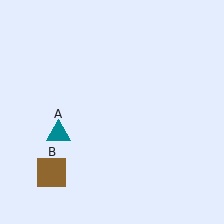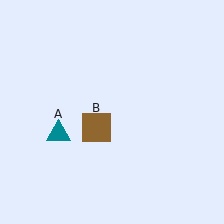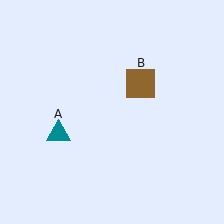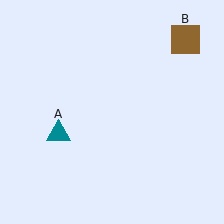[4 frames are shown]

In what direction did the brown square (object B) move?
The brown square (object B) moved up and to the right.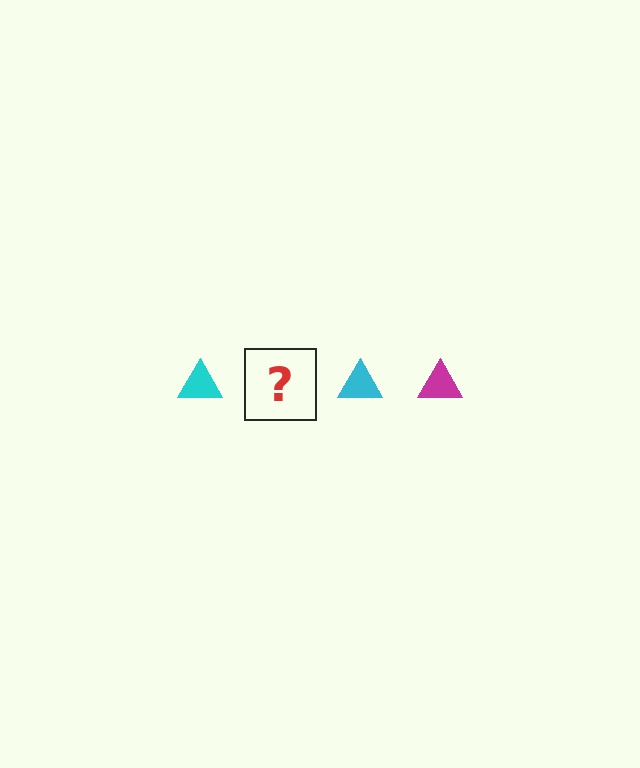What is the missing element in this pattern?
The missing element is a magenta triangle.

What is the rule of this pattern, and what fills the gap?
The rule is that the pattern cycles through cyan, magenta triangles. The gap should be filled with a magenta triangle.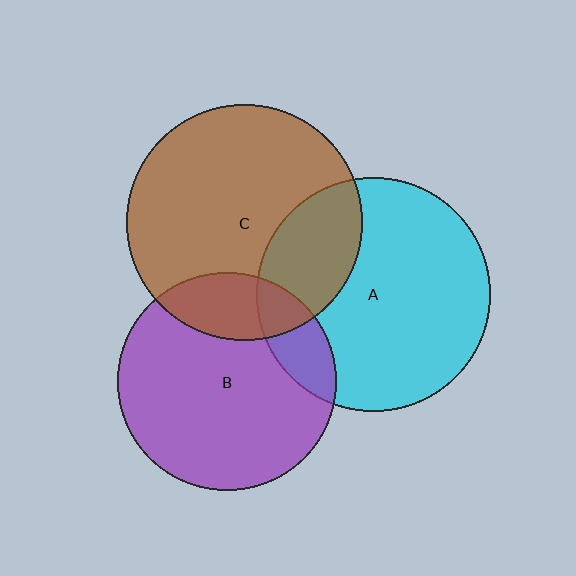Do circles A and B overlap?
Yes.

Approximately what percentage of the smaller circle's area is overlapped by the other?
Approximately 15%.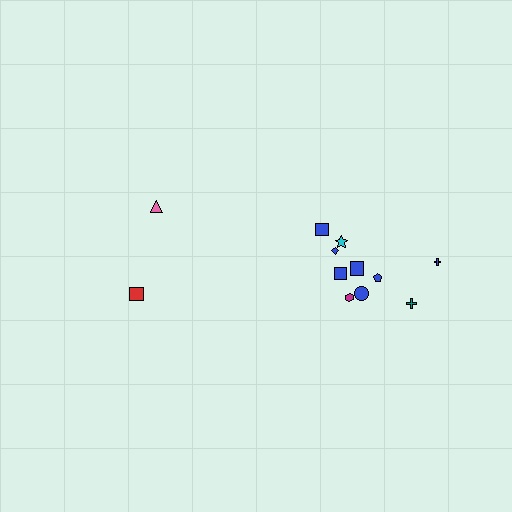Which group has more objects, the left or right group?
The right group.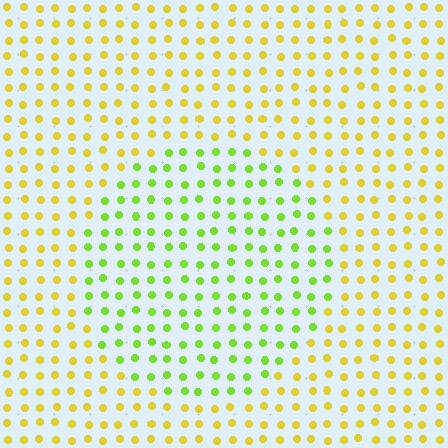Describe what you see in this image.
The image is filled with small yellow elements in a uniform arrangement. A circle-shaped region is visible where the elements are tinted to a slightly different hue, forming a subtle color boundary.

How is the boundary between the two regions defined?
The boundary is defined purely by a slight shift in hue (about 41 degrees). Spacing, size, and orientation are identical on both sides.